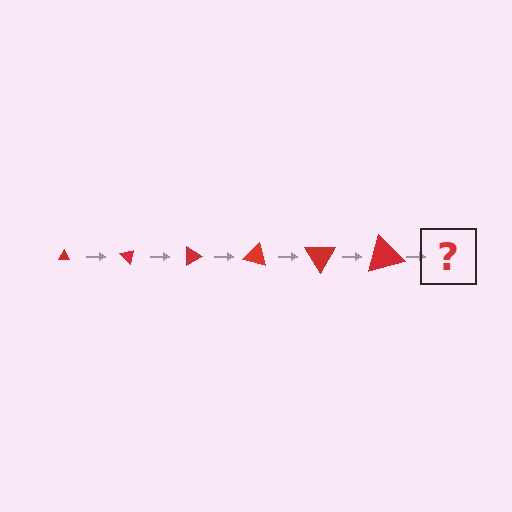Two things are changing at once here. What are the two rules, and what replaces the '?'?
The two rules are that the triangle grows larger each step and it rotates 45 degrees each step. The '?' should be a triangle, larger than the previous one and rotated 270 degrees from the start.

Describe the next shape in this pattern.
It should be a triangle, larger than the previous one and rotated 270 degrees from the start.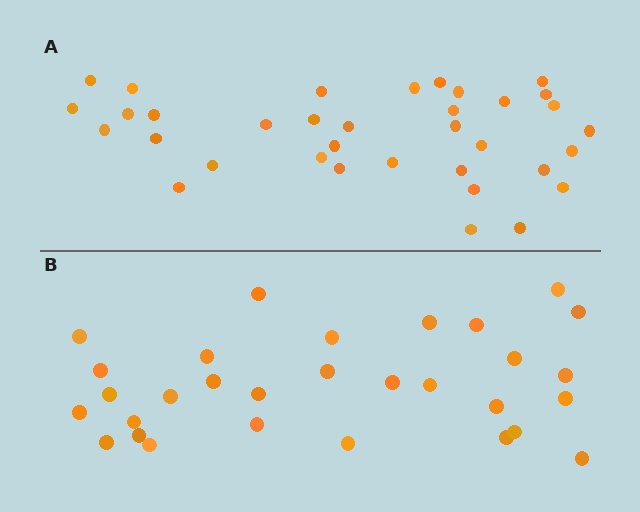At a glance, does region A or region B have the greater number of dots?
Region A (the top region) has more dots.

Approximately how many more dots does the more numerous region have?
Region A has about 5 more dots than region B.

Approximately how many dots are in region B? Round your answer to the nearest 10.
About 30 dots.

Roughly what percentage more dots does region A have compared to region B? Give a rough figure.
About 15% more.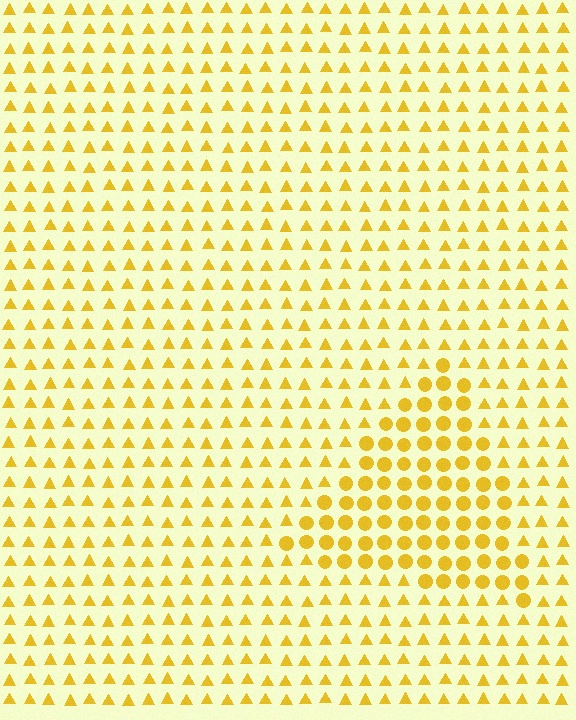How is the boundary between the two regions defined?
The boundary is defined by a change in element shape: circles inside vs. triangles outside. All elements share the same color and spacing.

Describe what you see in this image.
The image is filled with small yellow elements arranged in a uniform grid. A triangle-shaped region contains circles, while the surrounding area contains triangles. The boundary is defined purely by the change in element shape.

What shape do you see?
I see a triangle.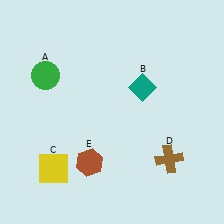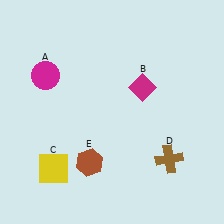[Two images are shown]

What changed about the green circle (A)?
In Image 1, A is green. In Image 2, it changed to magenta.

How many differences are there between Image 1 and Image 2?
There are 2 differences between the two images.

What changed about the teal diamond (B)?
In Image 1, B is teal. In Image 2, it changed to magenta.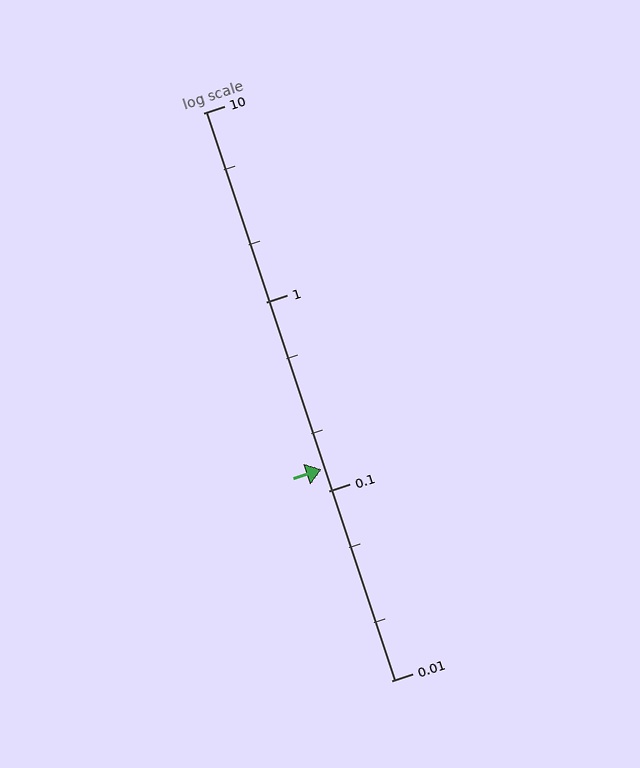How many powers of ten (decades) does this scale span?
The scale spans 3 decades, from 0.01 to 10.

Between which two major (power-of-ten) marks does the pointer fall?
The pointer is between 0.1 and 1.